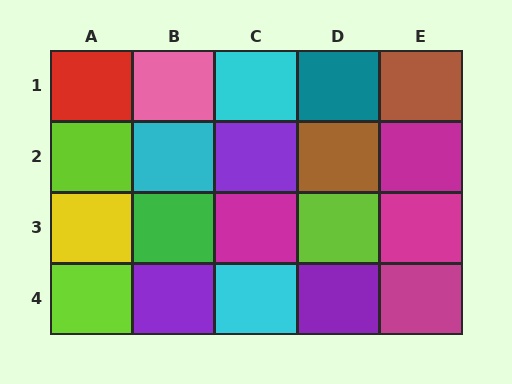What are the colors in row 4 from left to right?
Lime, purple, cyan, purple, magenta.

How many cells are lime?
3 cells are lime.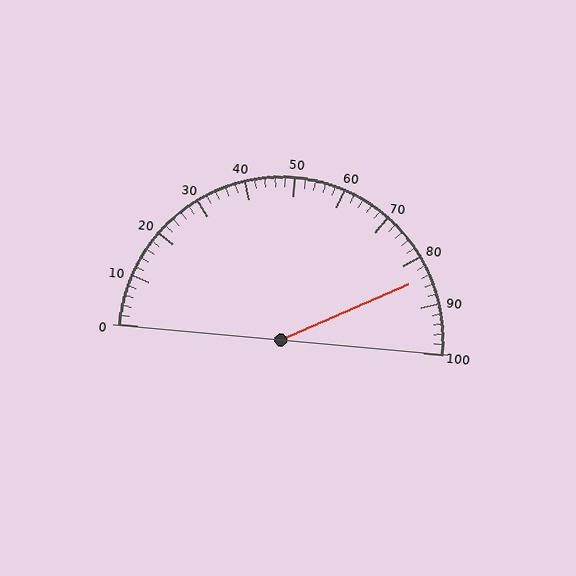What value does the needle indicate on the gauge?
The needle indicates approximately 84.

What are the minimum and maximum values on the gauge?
The gauge ranges from 0 to 100.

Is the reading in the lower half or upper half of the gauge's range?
The reading is in the upper half of the range (0 to 100).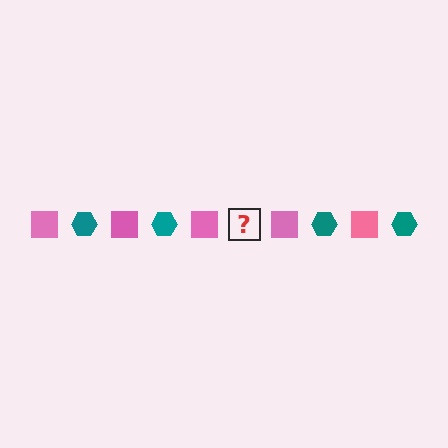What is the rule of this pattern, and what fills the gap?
The rule is that the pattern alternates between pink square and teal hexagon. The gap should be filled with a teal hexagon.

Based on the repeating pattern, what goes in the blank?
The blank should be a teal hexagon.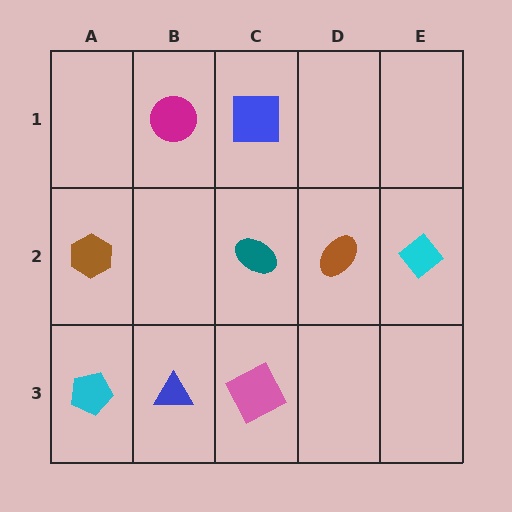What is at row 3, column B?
A blue triangle.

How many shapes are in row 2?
4 shapes.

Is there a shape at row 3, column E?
No, that cell is empty.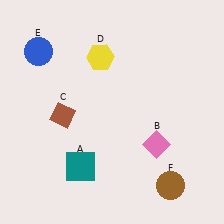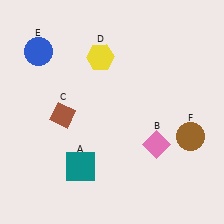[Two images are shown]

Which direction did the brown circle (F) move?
The brown circle (F) moved up.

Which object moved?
The brown circle (F) moved up.